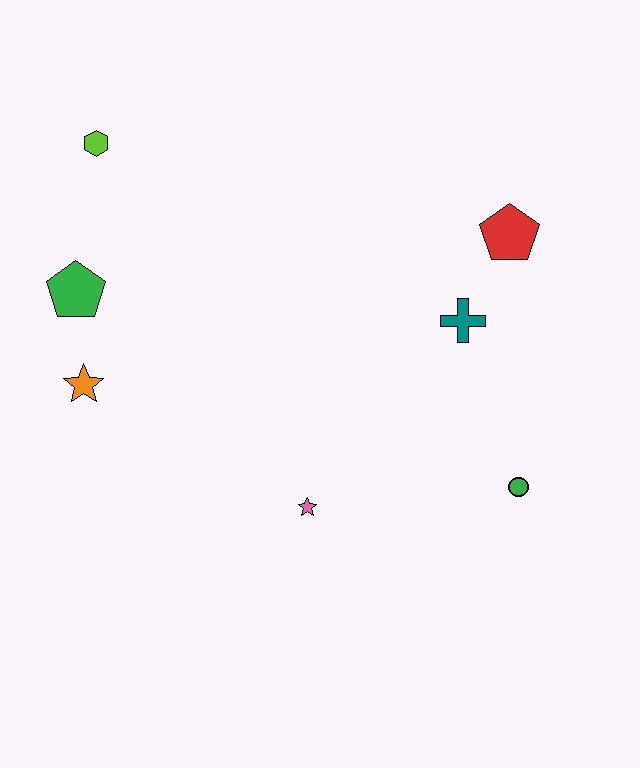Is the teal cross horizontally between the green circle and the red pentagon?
No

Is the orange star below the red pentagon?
Yes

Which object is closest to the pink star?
The green circle is closest to the pink star.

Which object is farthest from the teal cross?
The lime hexagon is farthest from the teal cross.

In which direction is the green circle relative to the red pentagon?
The green circle is below the red pentagon.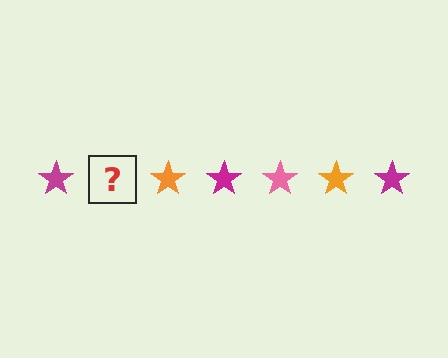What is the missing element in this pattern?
The missing element is a pink star.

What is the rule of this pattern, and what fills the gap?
The rule is that the pattern cycles through magenta, pink, orange stars. The gap should be filled with a pink star.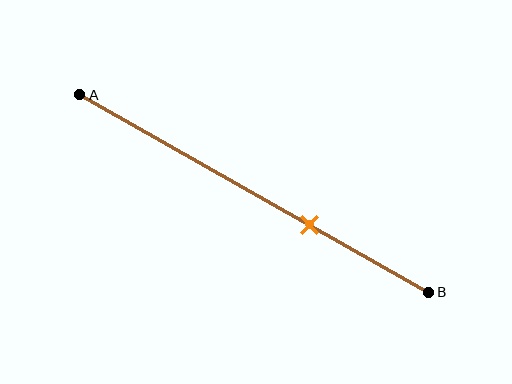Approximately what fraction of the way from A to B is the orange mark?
The orange mark is approximately 65% of the way from A to B.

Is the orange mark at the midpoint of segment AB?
No, the mark is at about 65% from A, not at the 50% midpoint.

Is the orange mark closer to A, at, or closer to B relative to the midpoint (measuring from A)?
The orange mark is closer to point B than the midpoint of segment AB.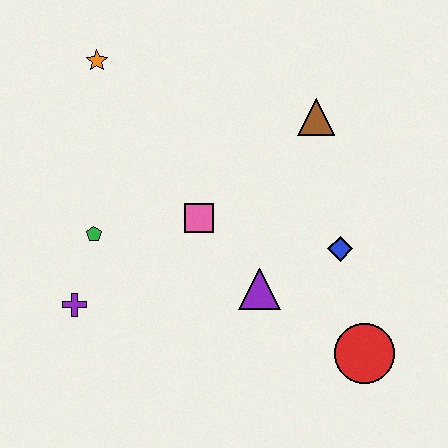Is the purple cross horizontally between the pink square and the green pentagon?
No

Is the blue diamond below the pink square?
Yes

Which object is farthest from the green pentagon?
The red circle is farthest from the green pentagon.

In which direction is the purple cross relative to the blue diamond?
The purple cross is to the left of the blue diamond.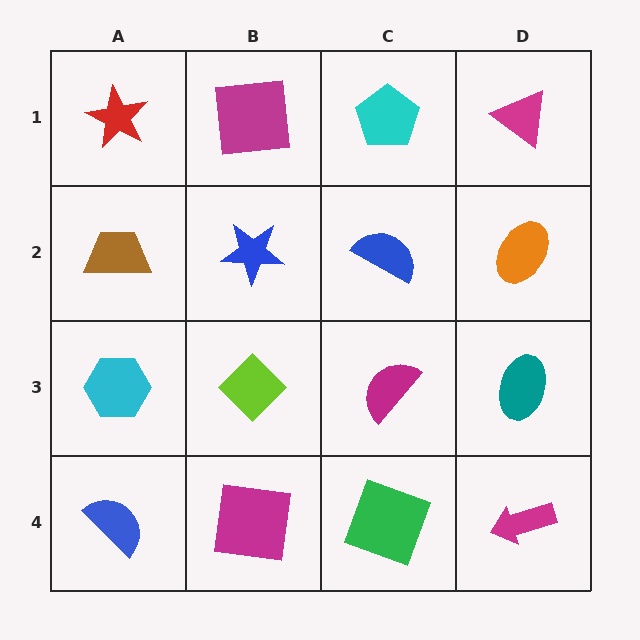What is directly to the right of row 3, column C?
A teal ellipse.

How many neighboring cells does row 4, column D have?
2.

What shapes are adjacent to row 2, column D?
A magenta triangle (row 1, column D), a teal ellipse (row 3, column D), a blue semicircle (row 2, column C).